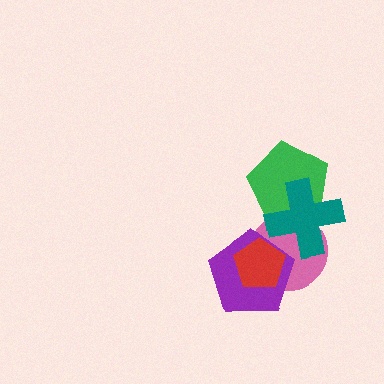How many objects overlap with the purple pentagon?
2 objects overlap with the purple pentagon.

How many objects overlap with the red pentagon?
2 objects overlap with the red pentagon.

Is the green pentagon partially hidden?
Yes, it is partially covered by another shape.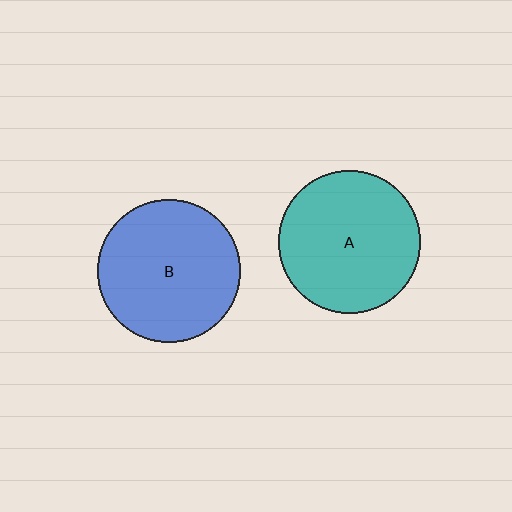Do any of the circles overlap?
No, none of the circles overlap.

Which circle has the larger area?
Circle B (blue).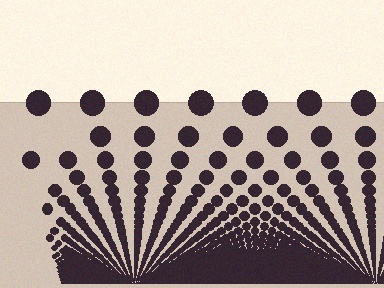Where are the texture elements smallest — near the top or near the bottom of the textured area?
Near the bottom.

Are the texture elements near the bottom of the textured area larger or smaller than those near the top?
Smaller. The gradient is inverted — elements near the bottom are smaller and denser.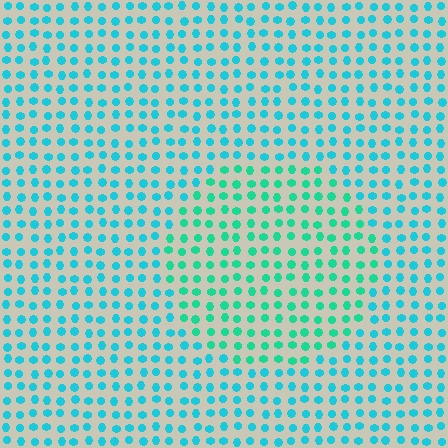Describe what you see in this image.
The image is filled with small cyan elements in a uniform arrangement. A circle-shaped region is visible where the elements are tinted to a slightly different hue, forming a subtle color boundary.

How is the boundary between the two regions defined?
The boundary is defined purely by a slight shift in hue (about 27 degrees). Spacing, size, and orientation are identical on both sides.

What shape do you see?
I see a circle.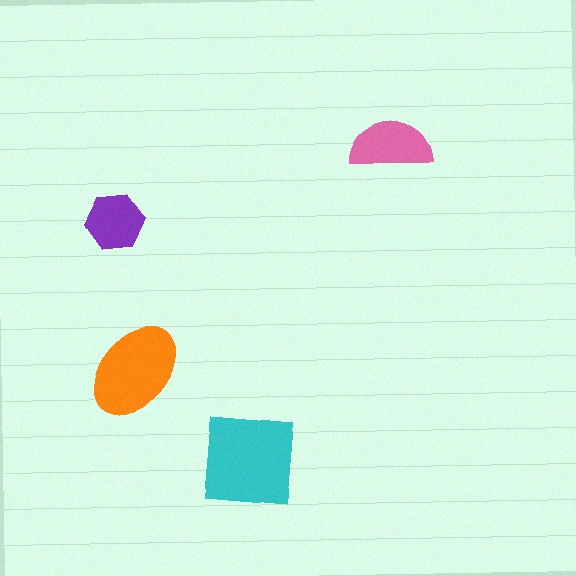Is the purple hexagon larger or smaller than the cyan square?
Smaller.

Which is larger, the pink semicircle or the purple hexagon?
The pink semicircle.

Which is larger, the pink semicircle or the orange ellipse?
The orange ellipse.